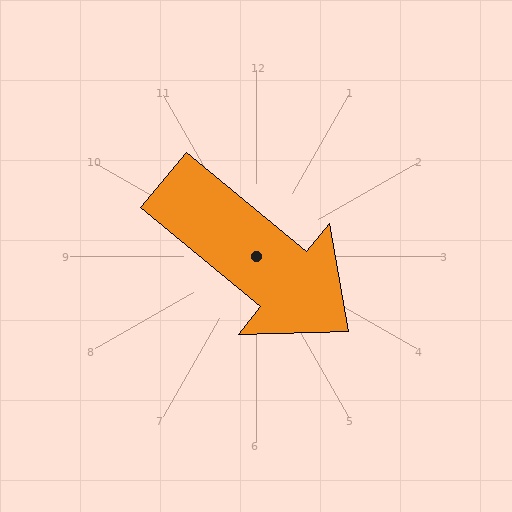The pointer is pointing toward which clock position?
Roughly 4 o'clock.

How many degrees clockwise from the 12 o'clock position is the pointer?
Approximately 129 degrees.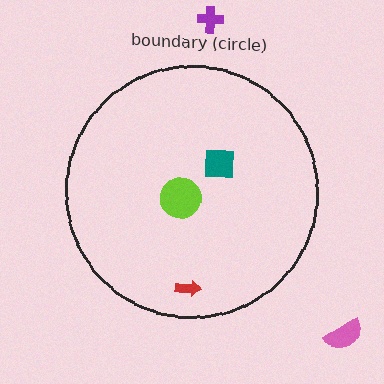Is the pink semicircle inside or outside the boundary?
Outside.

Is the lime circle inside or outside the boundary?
Inside.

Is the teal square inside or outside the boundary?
Inside.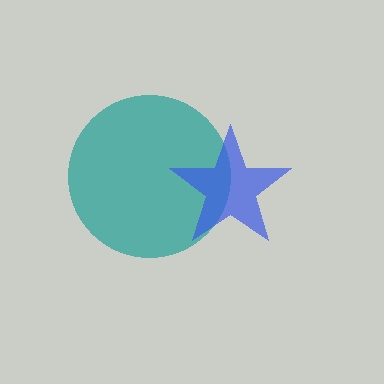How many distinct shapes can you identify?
There are 2 distinct shapes: a teal circle, a blue star.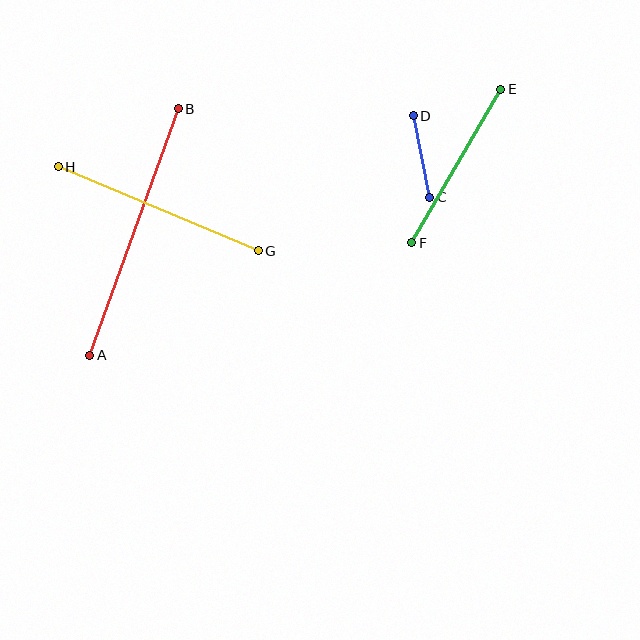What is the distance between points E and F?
The distance is approximately 177 pixels.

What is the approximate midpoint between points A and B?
The midpoint is at approximately (134, 232) pixels.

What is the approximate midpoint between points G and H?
The midpoint is at approximately (158, 209) pixels.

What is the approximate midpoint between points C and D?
The midpoint is at approximately (421, 156) pixels.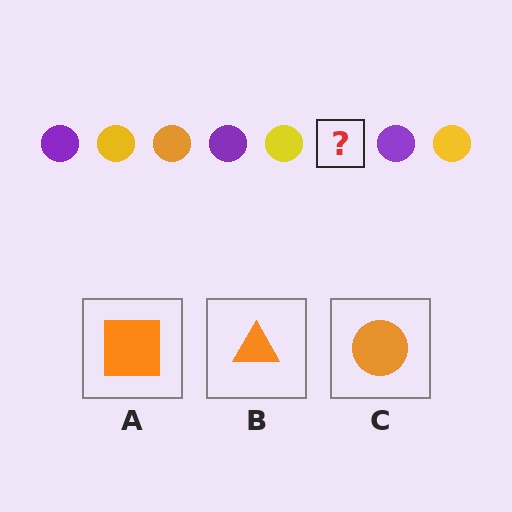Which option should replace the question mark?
Option C.